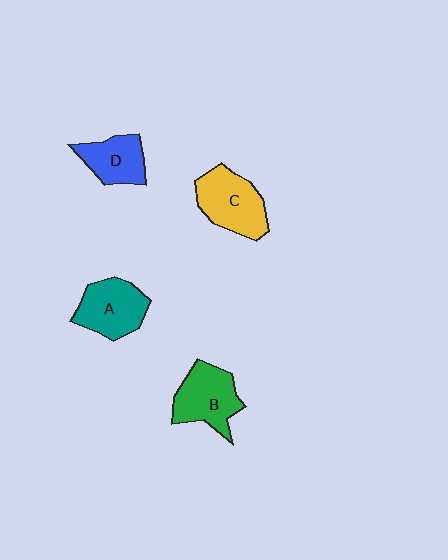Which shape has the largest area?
Shape C (yellow).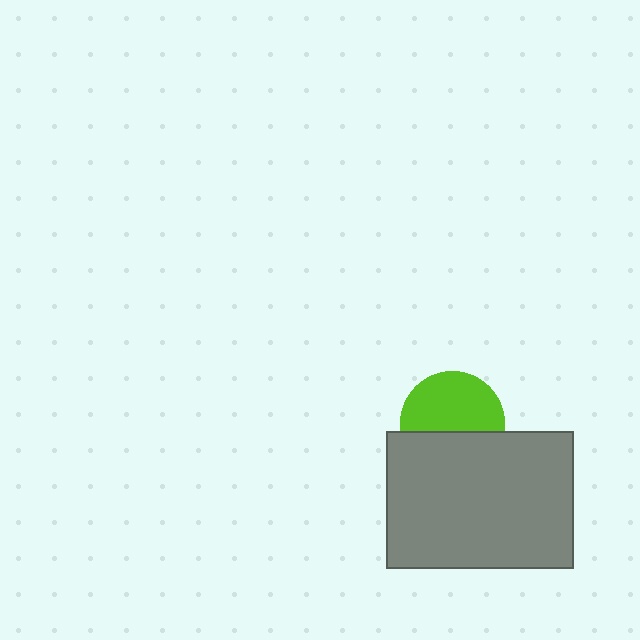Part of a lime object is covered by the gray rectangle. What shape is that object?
It is a circle.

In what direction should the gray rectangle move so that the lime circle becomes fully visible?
The gray rectangle should move down. That is the shortest direction to clear the overlap and leave the lime circle fully visible.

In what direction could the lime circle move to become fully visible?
The lime circle could move up. That would shift it out from behind the gray rectangle entirely.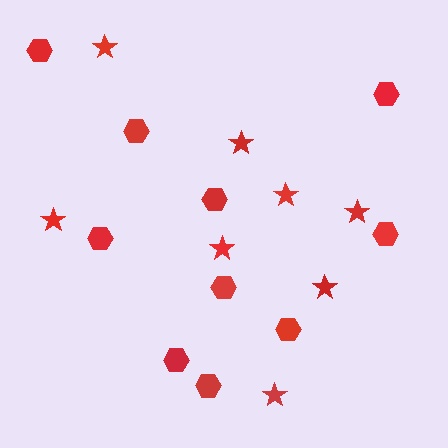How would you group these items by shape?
There are 2 groups: one group of stars (8) and one group of hexagons (10).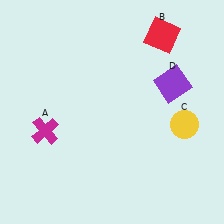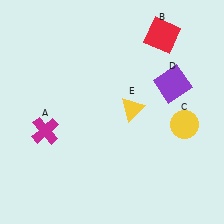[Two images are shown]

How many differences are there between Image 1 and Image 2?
There is 1 difference between the two images.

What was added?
A yellow triangle (E) was added in Image 2.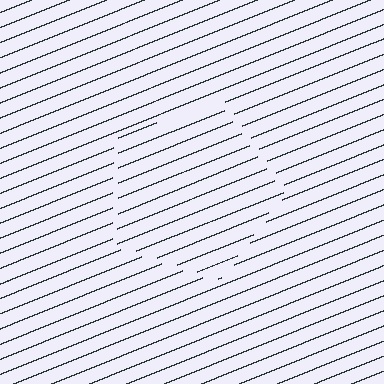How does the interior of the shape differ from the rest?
The interior of the shape contains the same grating, shifted by half a period — the contour is defined by the phase discontinuity where line-ends from the inner and outer gratings abut.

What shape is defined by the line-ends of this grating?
An illusory pentagon. The interior of the shape contains the same grating, shifted by half a period — the contour is defined by the phase discontinuity where line-ends from the inner and outer gratings abut.